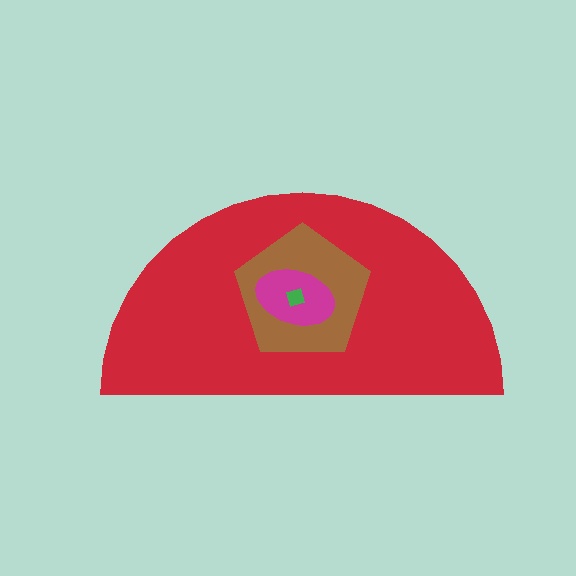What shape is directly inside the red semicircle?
The brown pentagon.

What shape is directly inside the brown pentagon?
The magenta ellipse.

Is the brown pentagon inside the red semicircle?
Yes.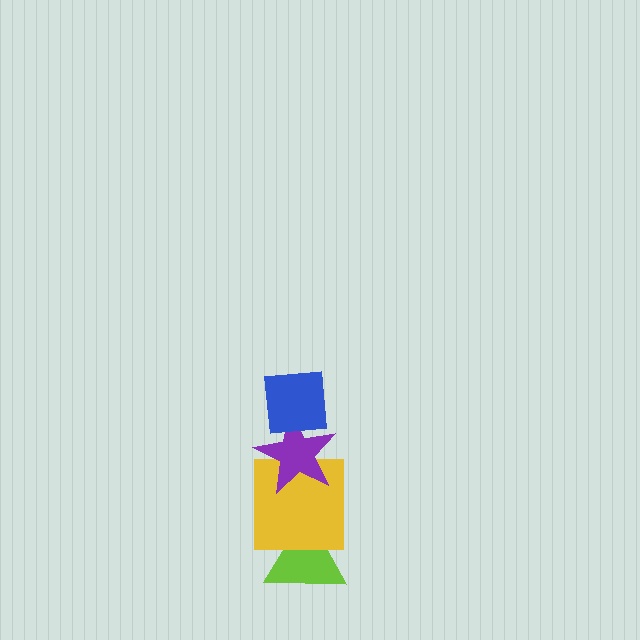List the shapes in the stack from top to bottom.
From top to bottom: the blue square, the purple star, the yellow square, the lime triangle.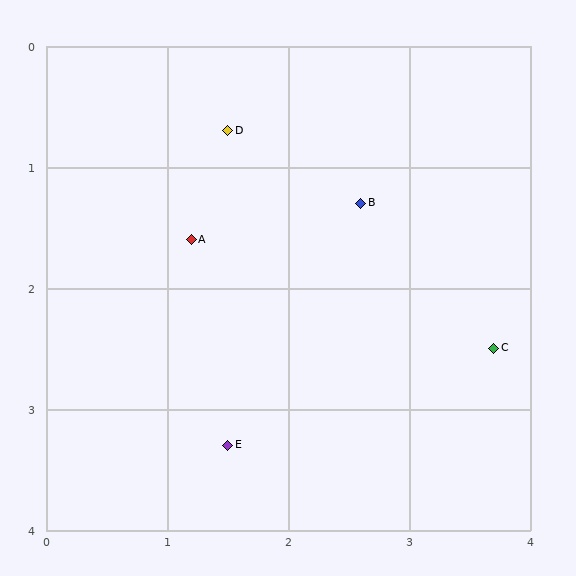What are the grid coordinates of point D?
Point D is at approximately (1.5, 0.7).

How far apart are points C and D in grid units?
Points C and D are about 2.8 grid units apart.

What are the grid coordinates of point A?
Point A is at approximately (1.2, 1.6).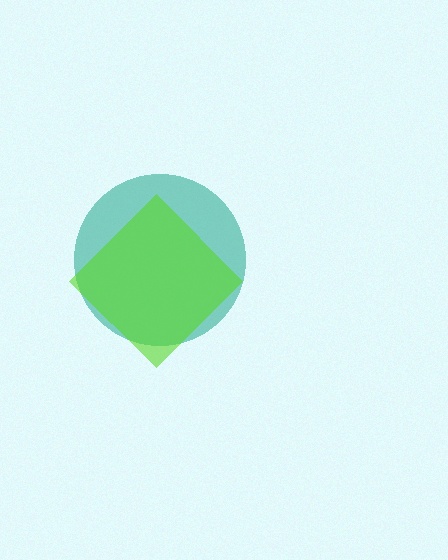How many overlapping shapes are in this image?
There are 2 overlapping shapes in the image.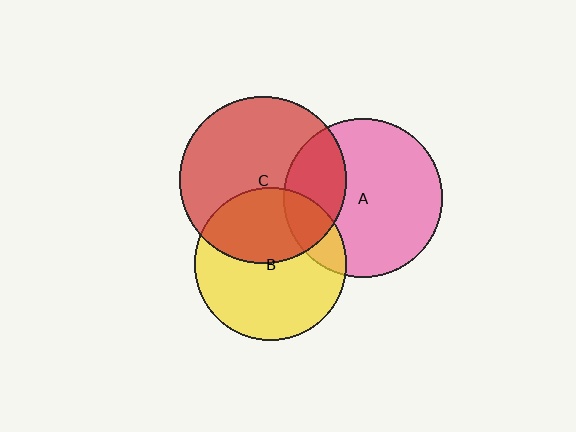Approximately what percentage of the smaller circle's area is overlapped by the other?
Approximately 25%.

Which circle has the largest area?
Circle C (red).